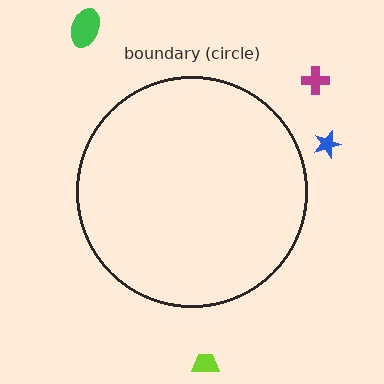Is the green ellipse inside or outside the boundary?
Outside.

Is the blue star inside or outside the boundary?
Outside.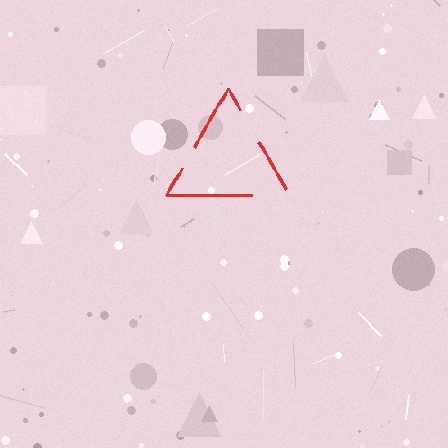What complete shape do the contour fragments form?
The contour fragments form a triangle.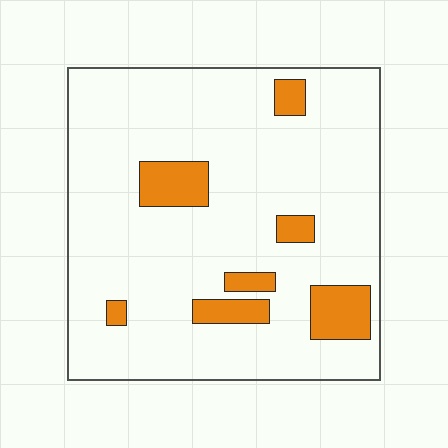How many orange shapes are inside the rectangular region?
7.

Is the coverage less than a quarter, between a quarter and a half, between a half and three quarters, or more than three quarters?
Less than a quarter.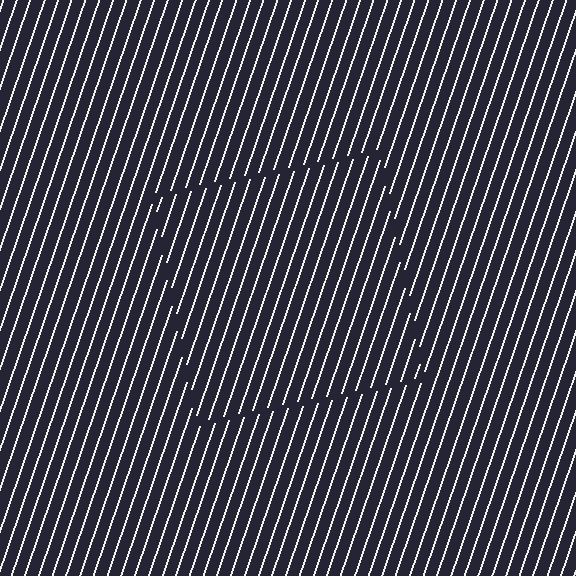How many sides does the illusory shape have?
4 sides — the line-ends trace a square.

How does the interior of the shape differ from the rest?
The interior of the shape contains the same grating, shifted by half a period — the contour is defined by the phase discontinuity where line-ends from the inner and outer gratings abut.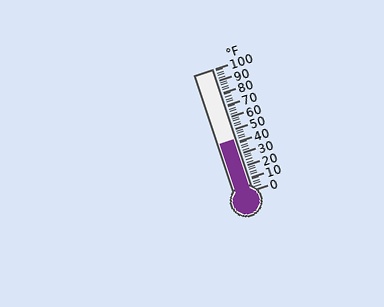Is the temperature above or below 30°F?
The temperature is above 30°F.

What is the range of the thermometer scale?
The thermometer scale ranges from 0°F to 100°F.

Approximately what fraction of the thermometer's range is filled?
The thermometer is filled to approximately 40% of its range.